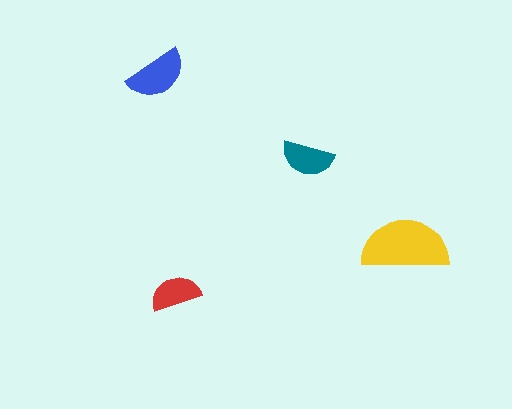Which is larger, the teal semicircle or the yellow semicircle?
The yellow one.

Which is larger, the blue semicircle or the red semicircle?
The blue one.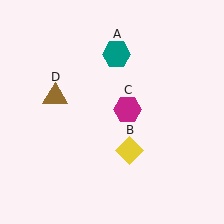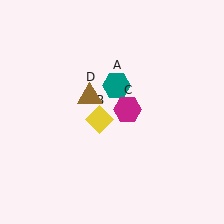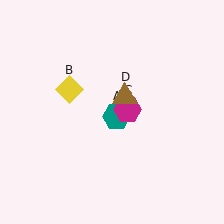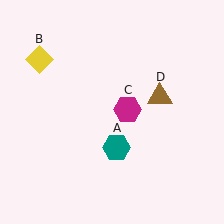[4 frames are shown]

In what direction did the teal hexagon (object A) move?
The teal hexagon (object A) moved down.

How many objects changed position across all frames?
3 objects changed position: teal hexagon (object A), yellow diamond (object B), brown triangle (object D).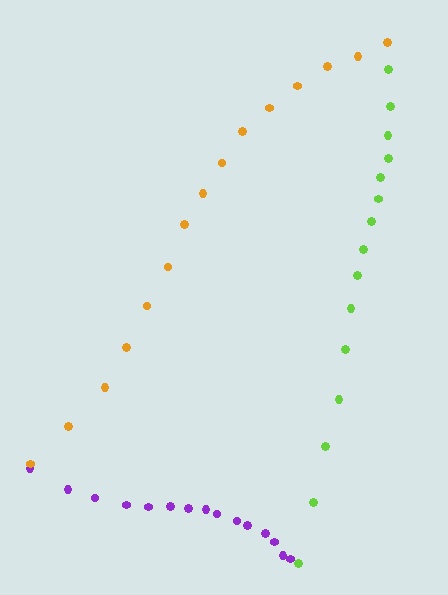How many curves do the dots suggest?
There are 3 distinct paths.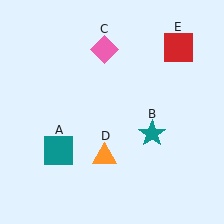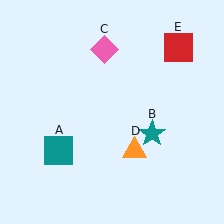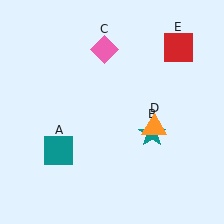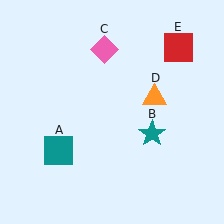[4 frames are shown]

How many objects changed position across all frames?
1 object changed position: orange triangle (object D).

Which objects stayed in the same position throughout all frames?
Teal square (object A) and teal star (object B) and pink diamond (object C) and red square (object E) remained stationary.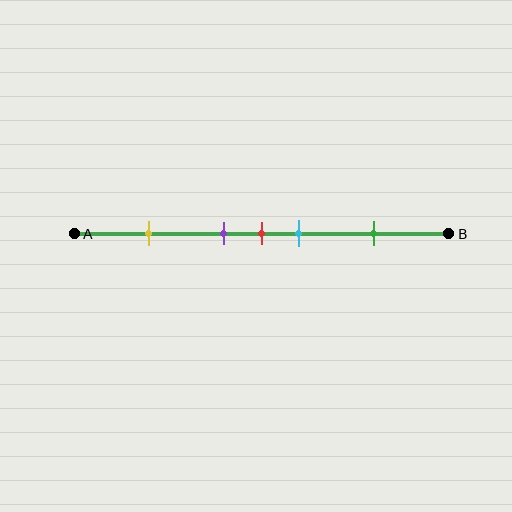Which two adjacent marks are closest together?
The purple and red marks are the closest adjacent pair.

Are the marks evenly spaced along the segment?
No, the marks are not evenly spaced.